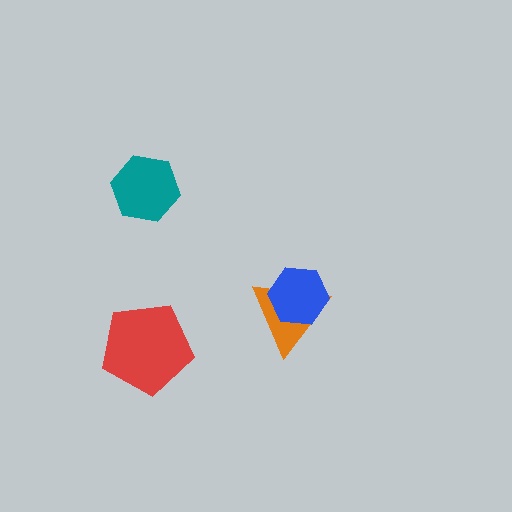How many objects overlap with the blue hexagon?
1 object overlaps with the blue hexagon.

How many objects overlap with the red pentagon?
0 objects overlap with the red pentagon.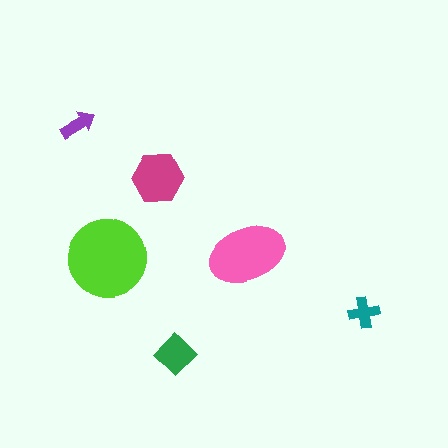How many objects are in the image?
There are 6 objects in the image.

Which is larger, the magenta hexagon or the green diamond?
The magenta hexagon.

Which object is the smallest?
The purple arrow.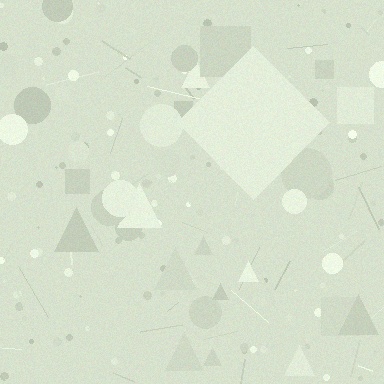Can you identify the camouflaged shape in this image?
The camouflaged shape is a diamond.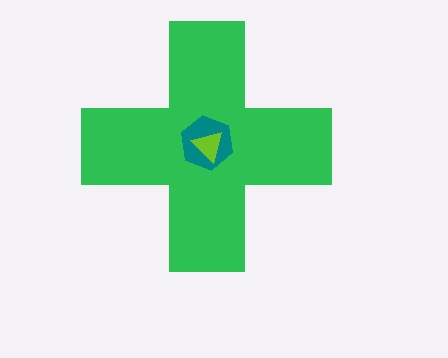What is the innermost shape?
The lime triangle.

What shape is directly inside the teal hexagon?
The lime triangle.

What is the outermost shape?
The green cross.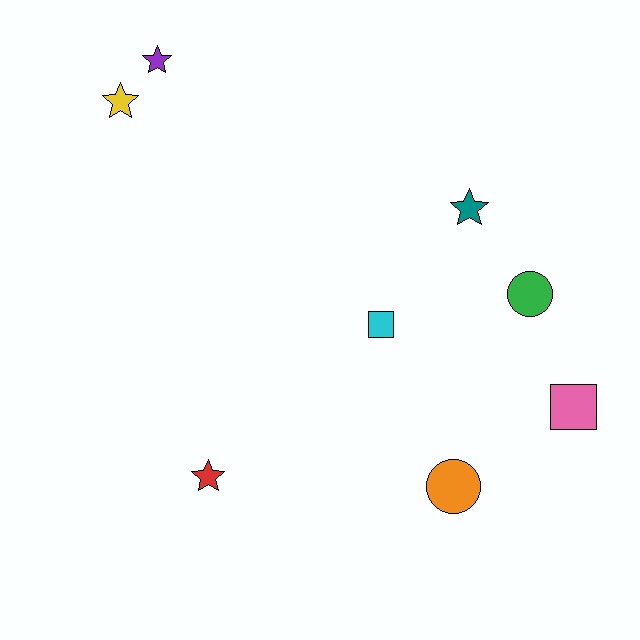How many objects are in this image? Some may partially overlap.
There are 8 objects.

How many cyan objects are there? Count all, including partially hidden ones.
There is 1 cyan object.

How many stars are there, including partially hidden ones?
There are 4 stars.